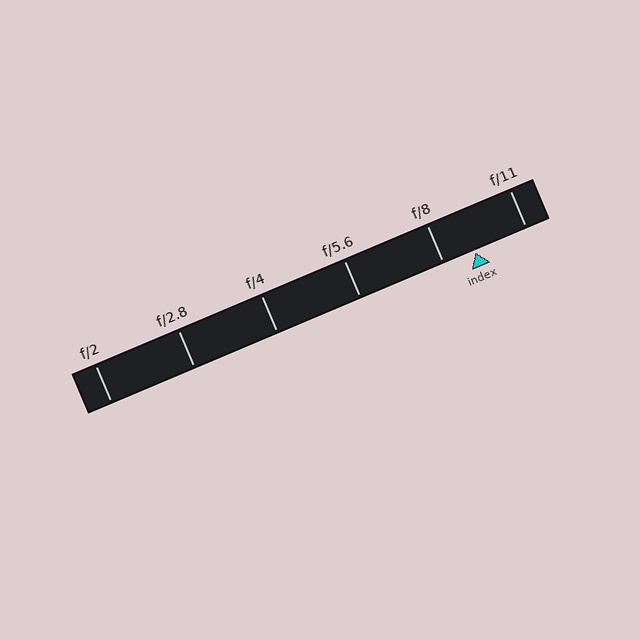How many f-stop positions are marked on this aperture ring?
There are 6 f-stop positions marked.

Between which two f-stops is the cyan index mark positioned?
The index mark is between f/8 and f/11.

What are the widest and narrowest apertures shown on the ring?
The widest aperture shown is f/2 and the narrowest is f/11.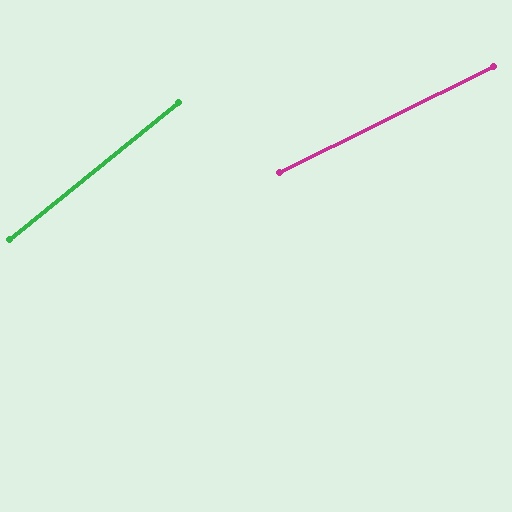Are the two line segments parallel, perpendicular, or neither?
Neither parallel nor perpendicular — they differ by about 13°.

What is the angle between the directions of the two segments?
Approximately 13 degrees.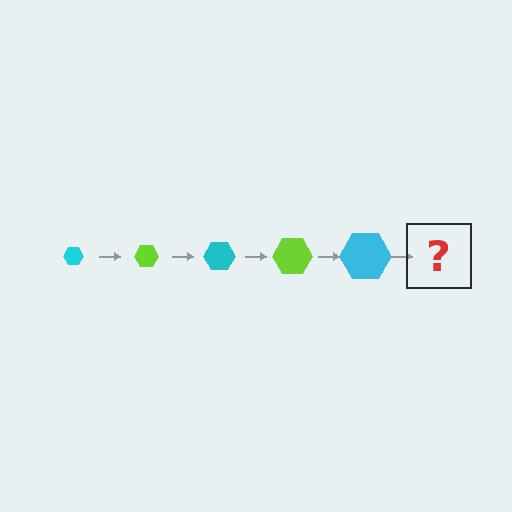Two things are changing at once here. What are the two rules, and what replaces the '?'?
The two rules are that the hexagon grows larger each step and the color cycles through cyan and lime. The '?' should be a lime hexagon, larger than the previous one.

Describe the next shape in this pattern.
It should be a lime hexagon, larger than the previous one.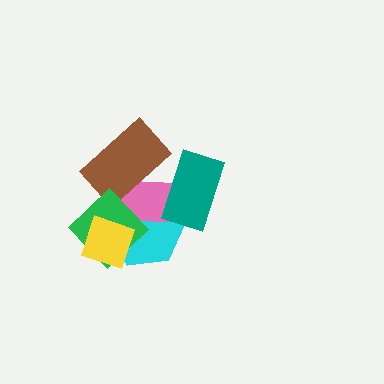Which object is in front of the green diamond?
The yellow diamond is in front of the green diamond.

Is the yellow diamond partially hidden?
No, no other shape covers it.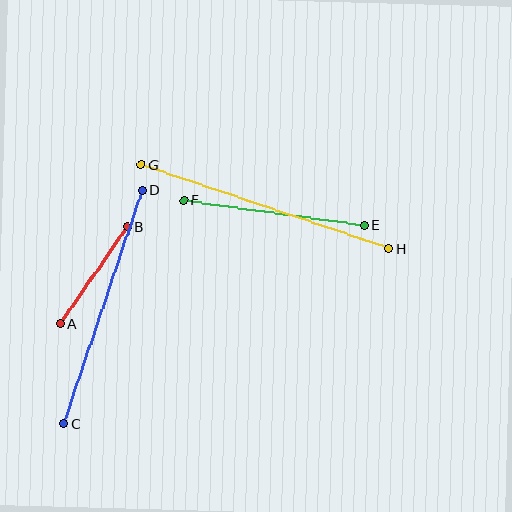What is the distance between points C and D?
The distance is approximately 246 pixels.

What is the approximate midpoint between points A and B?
The midpoint is at approximately (94, 275) pixels.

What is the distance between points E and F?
The distance is approximately 182 pixels.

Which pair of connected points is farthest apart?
Points G and H are farthest apart.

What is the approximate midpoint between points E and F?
The midpoint is at approximately (274, 213) pixels.